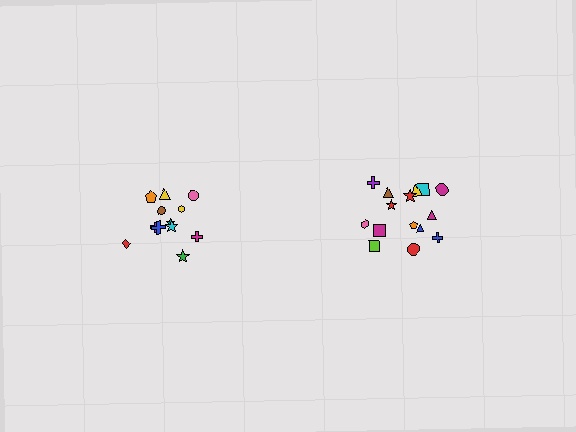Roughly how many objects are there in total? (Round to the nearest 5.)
Roughly 25 objects in total.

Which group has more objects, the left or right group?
The right group.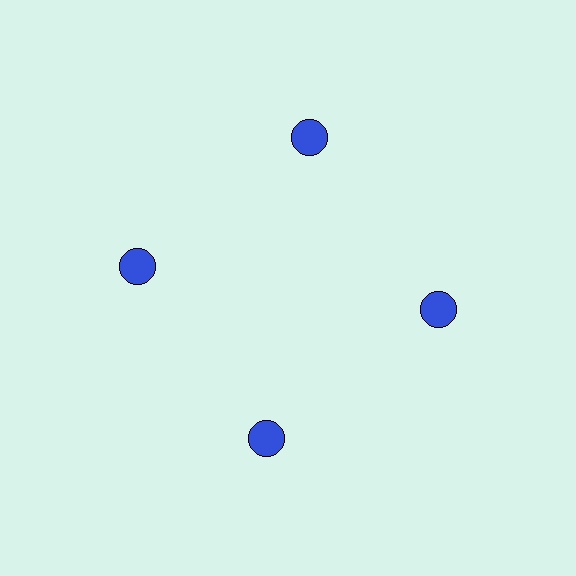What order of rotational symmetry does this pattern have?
This pattern has 4-fold rotational symmetry.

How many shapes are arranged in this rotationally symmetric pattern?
There are 4 shapes, arranged in 4 groups of 1.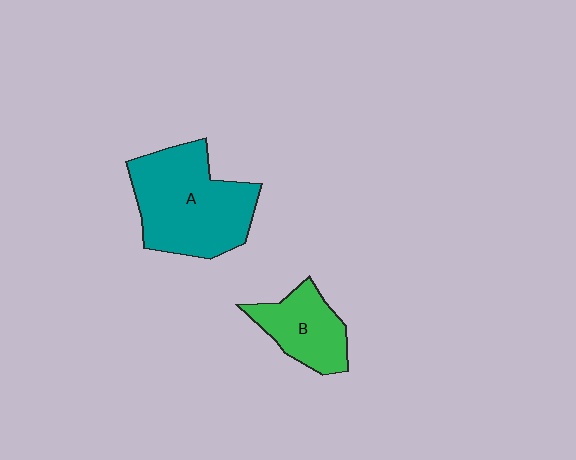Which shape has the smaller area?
Shape B (green).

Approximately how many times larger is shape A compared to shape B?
Approximately 1.9 times.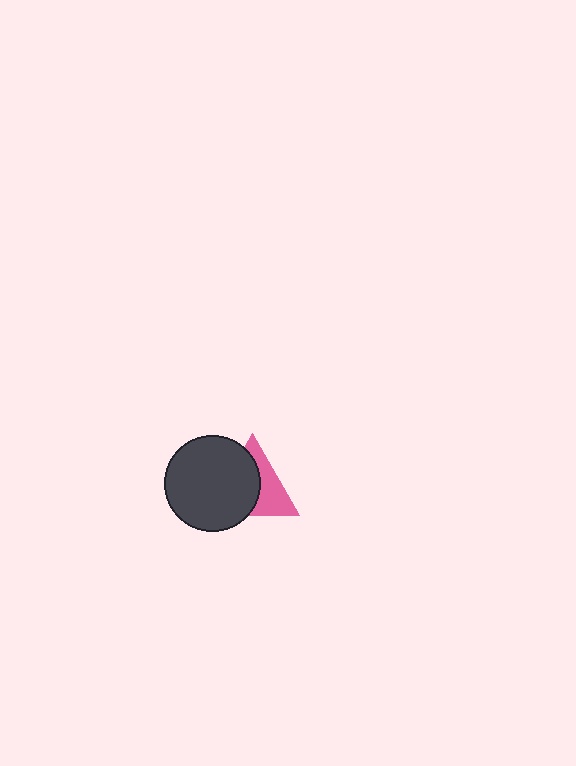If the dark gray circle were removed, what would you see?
You would see the complete pink triangle.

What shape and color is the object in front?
The object in front is a dark gray circle.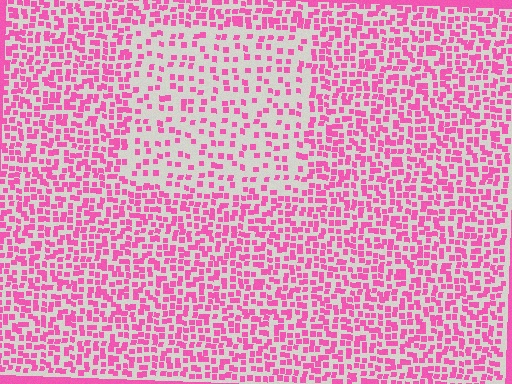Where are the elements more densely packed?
The elements are more densely packed outside the rectangle boundary.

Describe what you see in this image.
The image contains small pink elements arranged at two different densities. A rectangle-shaped region is visible where the elements are less densely packed than the surrounding area.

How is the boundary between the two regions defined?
The boundary is defined by a change in element density (approximately 2.1x ratio). All elements are the same color, size, and shape.